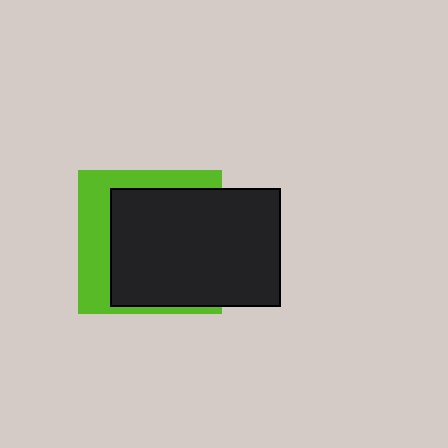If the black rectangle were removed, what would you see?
You would see the complete lime square.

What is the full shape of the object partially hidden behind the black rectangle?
The partially hidden object is a lime square.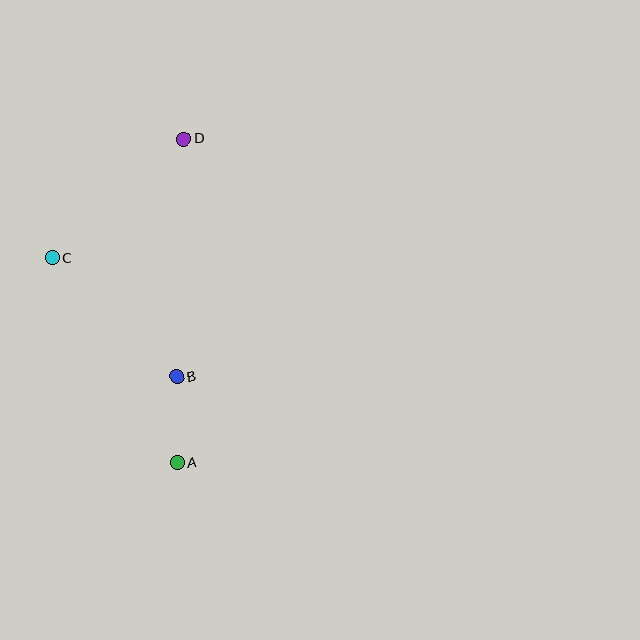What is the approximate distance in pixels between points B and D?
The distance between B and D is approximately 238 pixels.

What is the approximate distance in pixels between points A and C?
The distance between A and C is approximately 240 pixels.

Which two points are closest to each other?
Points A and B are closest to each other.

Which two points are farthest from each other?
Points A and D are farthest from each other.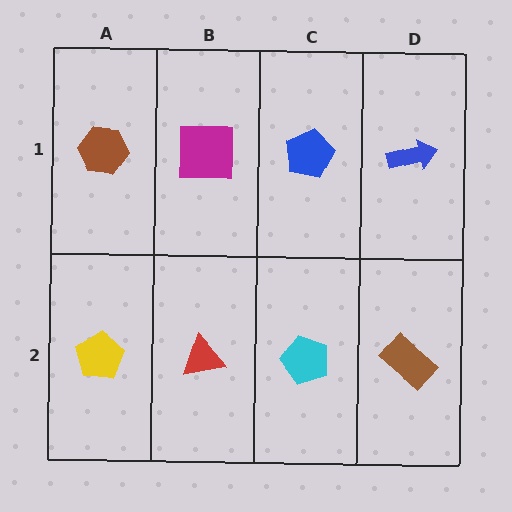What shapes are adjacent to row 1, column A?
A yellow pentagon (row 2, column A), a magenta square (row 1, column B).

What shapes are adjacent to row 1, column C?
A cyan pentagon (row 2, column C), a magenta square (row 1, column B), a blue arrow (row 1, column D).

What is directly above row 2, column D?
A blue arrow.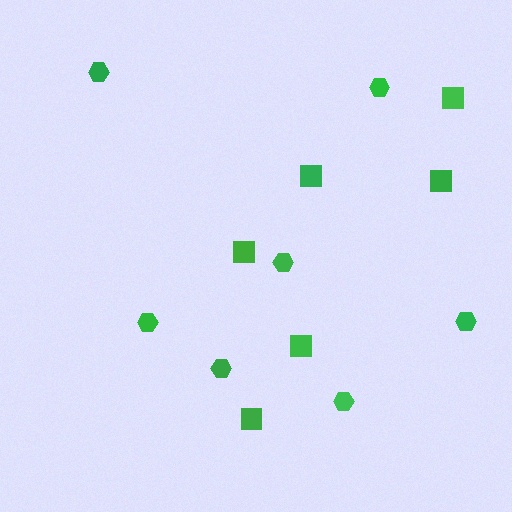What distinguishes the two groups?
There are 2 groups: one group of squares (6) and one group of hexagons (7).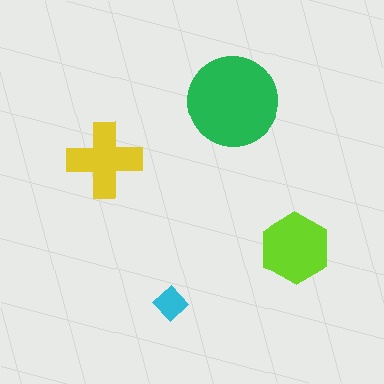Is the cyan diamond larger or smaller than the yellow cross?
Smaller.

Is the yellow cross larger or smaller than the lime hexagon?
Smaller.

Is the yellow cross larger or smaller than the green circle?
Smaller.